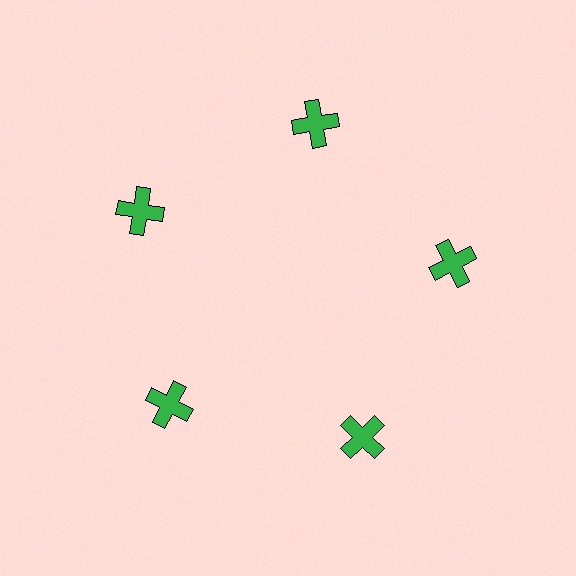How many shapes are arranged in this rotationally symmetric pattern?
There are 5 shapes, arranged in 5 groups of 1.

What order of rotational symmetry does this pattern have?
This pattern has 5-fold rotational symmetry.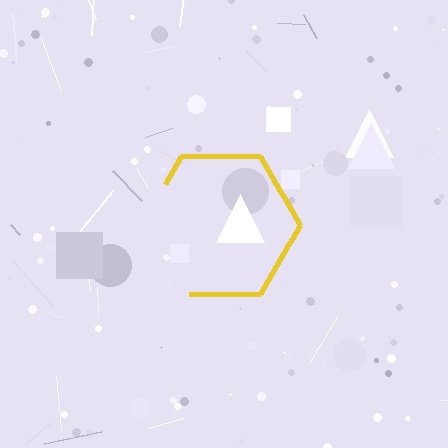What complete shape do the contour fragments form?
The contour fragments form a hexagon.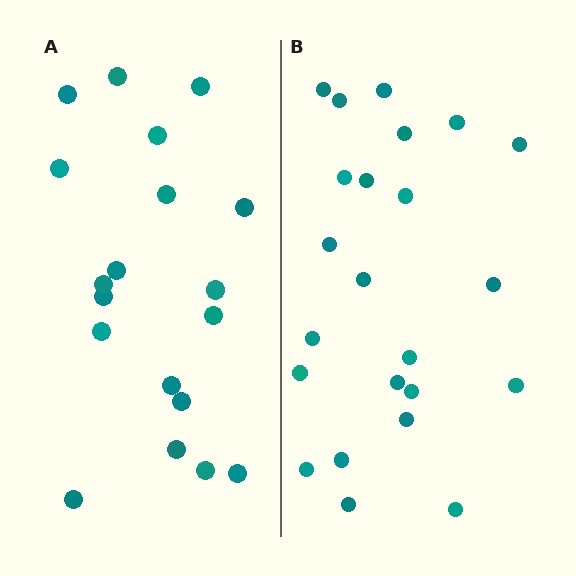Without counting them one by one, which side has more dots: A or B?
Region B (the right region) has more dots.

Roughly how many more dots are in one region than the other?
Region B has about 4 more dots than region A.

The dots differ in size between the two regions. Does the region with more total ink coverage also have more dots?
No. Region A has more total ink coverage because its dots are larger, but region B actually contains more individual dots. Total area can be misleading — the number of items is what matters here.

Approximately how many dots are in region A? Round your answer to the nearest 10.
About 20 dots. (The exact count is 19, which rounds to 20.)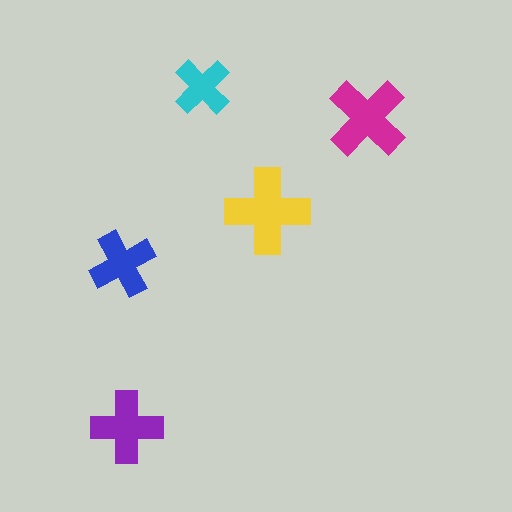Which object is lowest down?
The purple cross is bottommost.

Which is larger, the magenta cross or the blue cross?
The magenta one.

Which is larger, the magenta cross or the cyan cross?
The magenta one.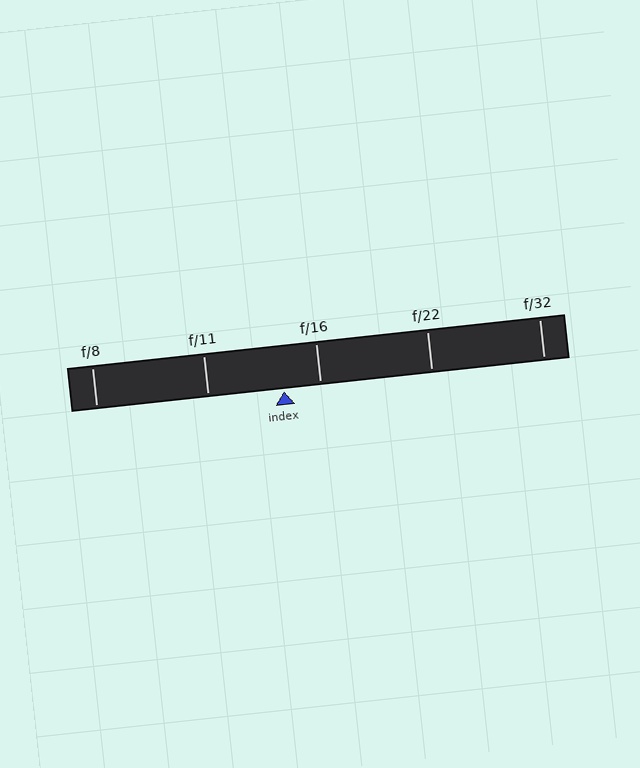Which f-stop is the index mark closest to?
The index mark is closest to f/16.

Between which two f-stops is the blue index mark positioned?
The index mark is between f/11 and f/16.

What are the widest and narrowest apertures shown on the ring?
The widest aperture shown is f/8 and the narrowest is f/32.